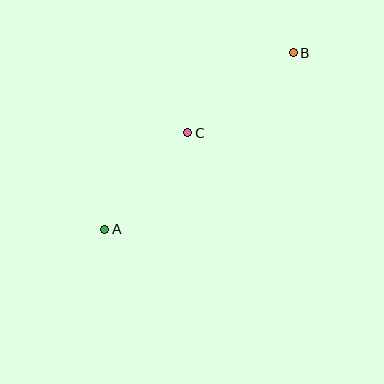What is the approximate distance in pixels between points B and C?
The distance between B and C is approximately 133 pixels.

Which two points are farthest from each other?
Points A and B are farthest from each other.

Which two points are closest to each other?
Points A and C are closest to each other.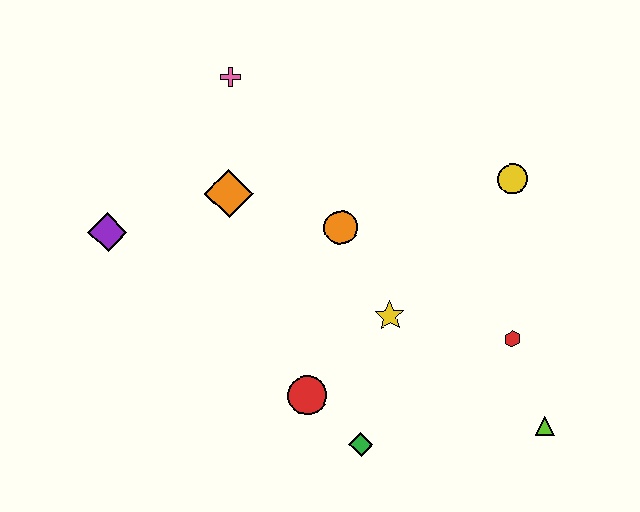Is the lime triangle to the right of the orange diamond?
Yes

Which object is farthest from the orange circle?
The lime triangle is farthest from the orange circle.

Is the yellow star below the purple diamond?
Yes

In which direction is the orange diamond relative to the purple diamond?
The orange diamond is to the right of the purple diamond.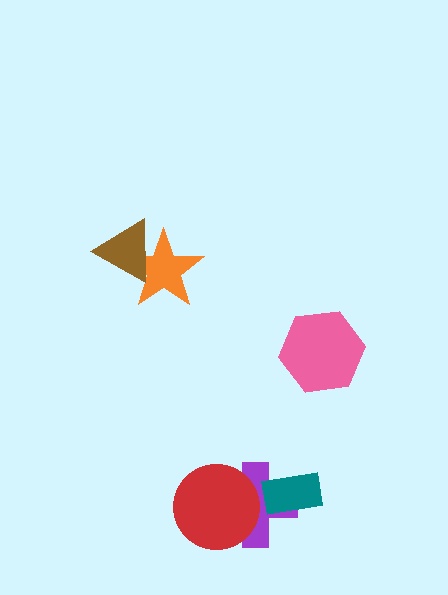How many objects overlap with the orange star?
1 object overlaps with the orange star.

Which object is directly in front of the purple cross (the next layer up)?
The red circle is directly in front of the purple cross.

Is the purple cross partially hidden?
Yes, it is partially covered by another shape.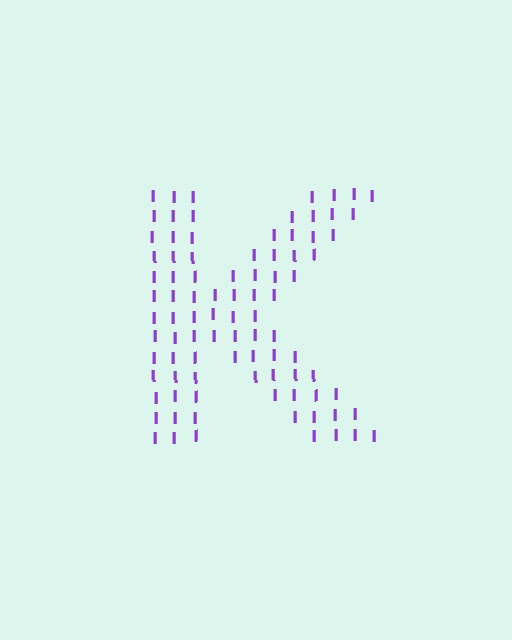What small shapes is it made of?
It is made of small letter I's.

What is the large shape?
The large shape is the letter K.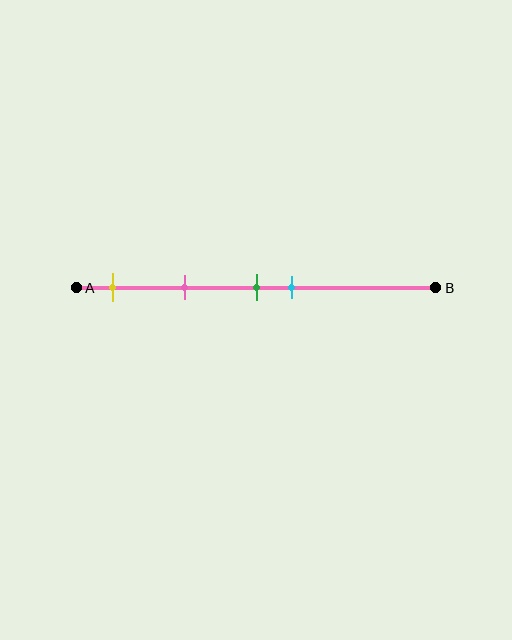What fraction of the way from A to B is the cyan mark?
The cyan mark is approximately 60% (0.6) of the way from A to B.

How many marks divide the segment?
There are 4 marks dividing the segment.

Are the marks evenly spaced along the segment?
No, the marks are not evenly spaced.